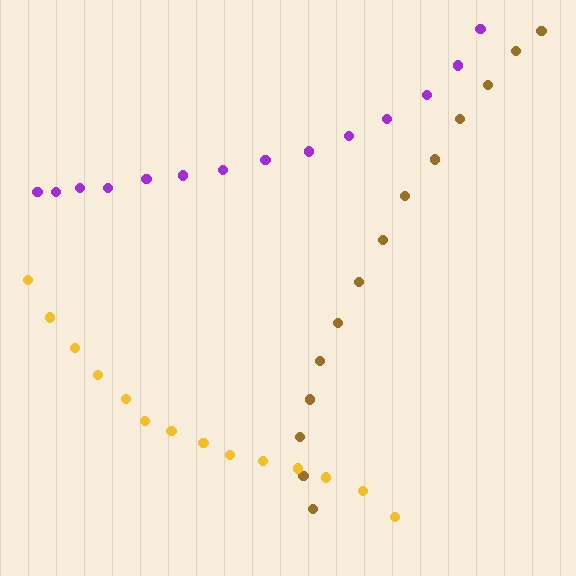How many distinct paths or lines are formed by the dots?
There are 3 distinct paths.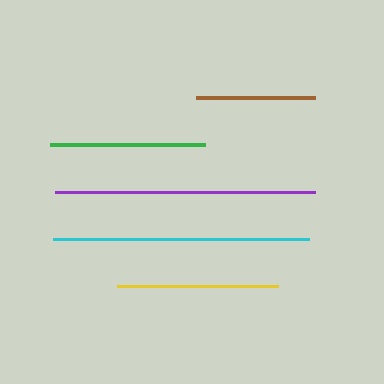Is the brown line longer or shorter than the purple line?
The purple line is longer than the brown line.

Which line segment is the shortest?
The brown line is the shortest at approximately 120 pixels.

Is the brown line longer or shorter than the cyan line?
The cyan line is longer than the brown line.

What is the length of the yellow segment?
The yellow segment is approximately 161 pixels long.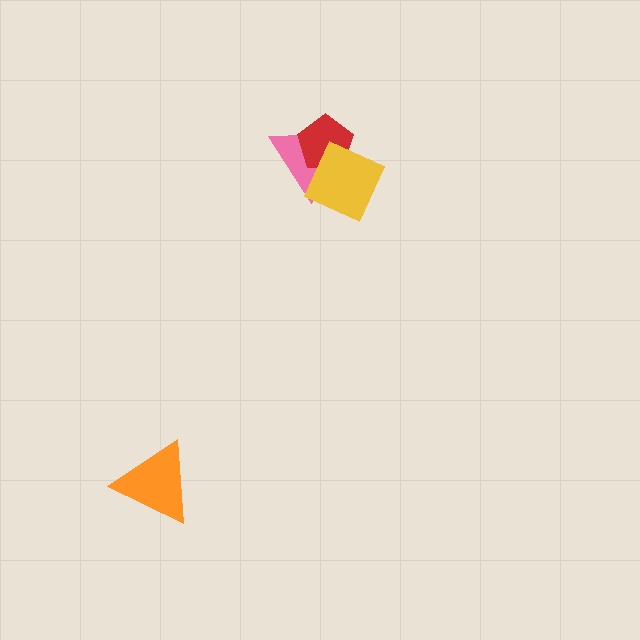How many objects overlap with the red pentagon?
2 objects overlap with the red pentagon.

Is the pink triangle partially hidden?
Yes, it is partially covered by another shape.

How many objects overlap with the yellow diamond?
2 objects overlap with the yellow diamond.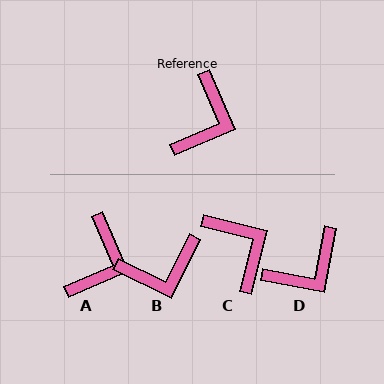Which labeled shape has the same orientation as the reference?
A.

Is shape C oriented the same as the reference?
No, it is off by about 53 degrees.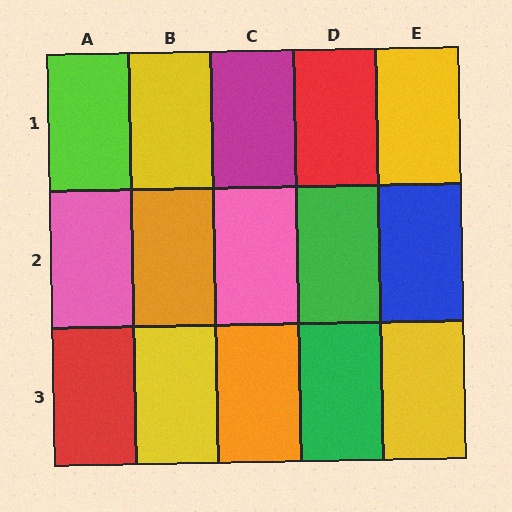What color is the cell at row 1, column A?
Lime.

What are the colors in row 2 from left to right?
Pink, orange, pink, green, blue.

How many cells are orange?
2 cells are orange.